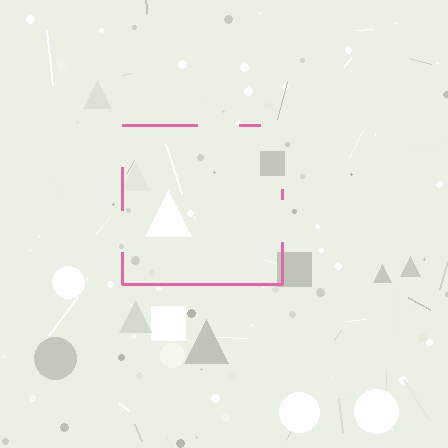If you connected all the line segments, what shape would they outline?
They would outline a square.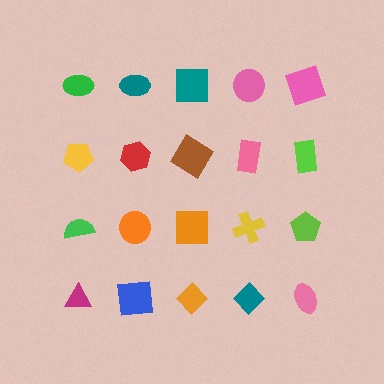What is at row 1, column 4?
A pink circle.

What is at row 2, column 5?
A lime rectangle.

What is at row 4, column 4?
A teal diamond.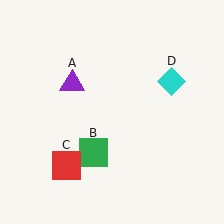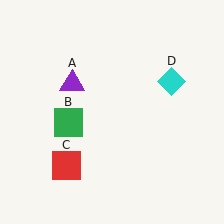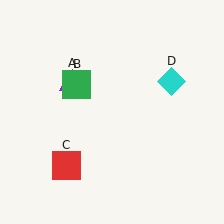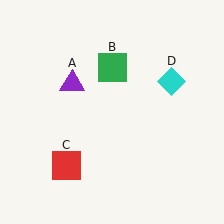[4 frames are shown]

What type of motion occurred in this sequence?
The green square (object B) rotated clockwise around the center of the scene.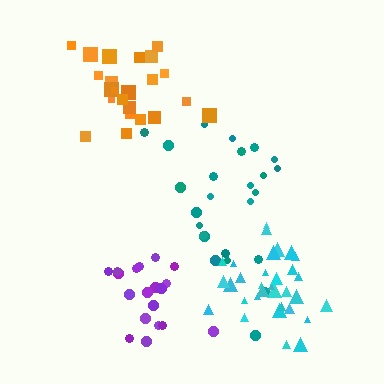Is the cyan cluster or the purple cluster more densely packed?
Cyan.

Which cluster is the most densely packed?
Cyan.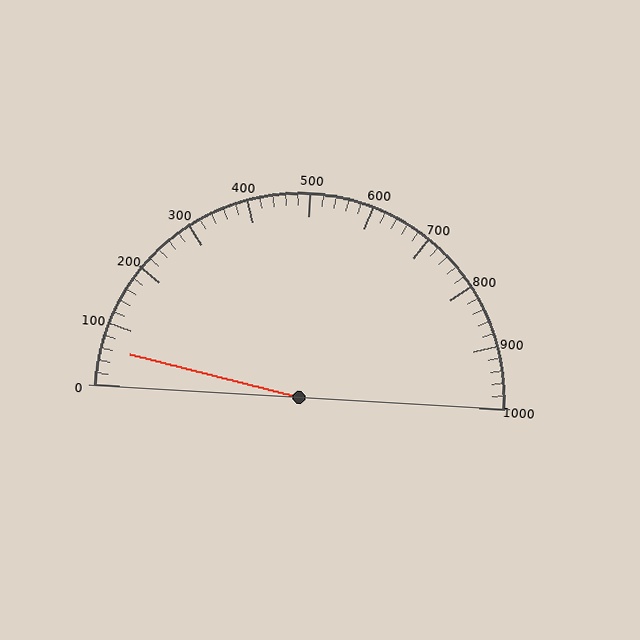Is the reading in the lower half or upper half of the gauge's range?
The reading is in the lower half of the range (0 to 1000).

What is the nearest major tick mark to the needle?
The nearest major tick mark is 100.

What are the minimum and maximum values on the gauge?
The gauge ranges from 0 to 1000.